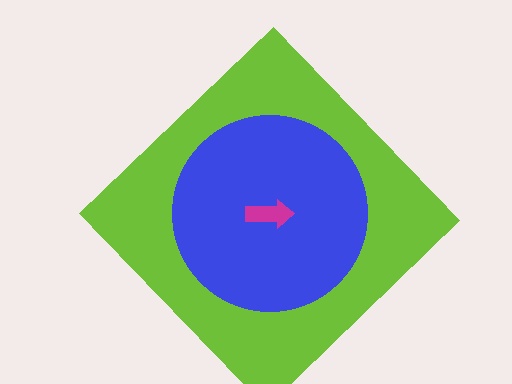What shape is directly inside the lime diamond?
The blue circle.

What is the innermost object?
The magenta arrow.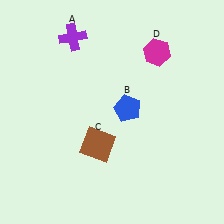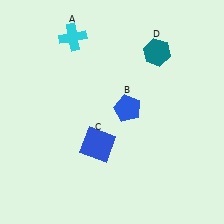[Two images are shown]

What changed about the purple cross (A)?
In Image 1, A is purple. In Image 2, it changed to cyan.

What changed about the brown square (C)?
In Image 1, C is brown. In Image 2, it changed to blue.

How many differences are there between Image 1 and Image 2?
There are 3 differences between the two images.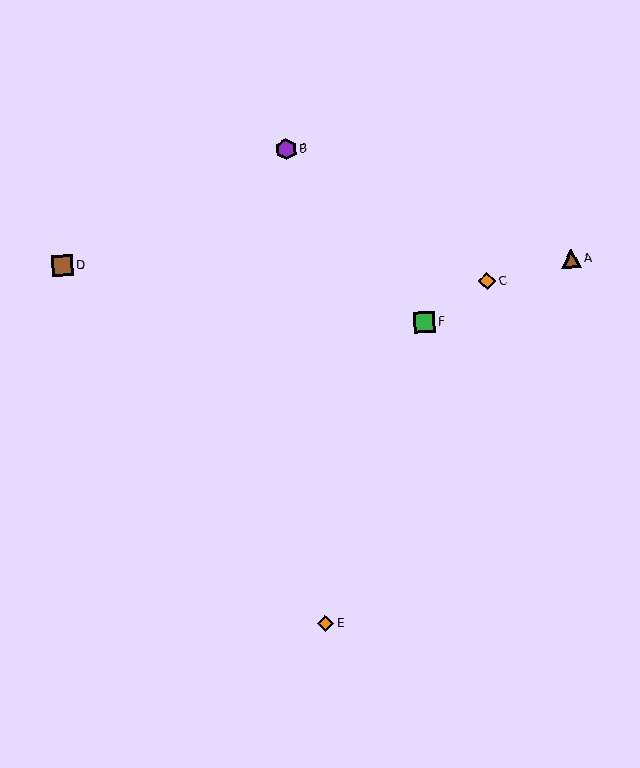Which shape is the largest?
The purple hexagon (labeled B) is the largest.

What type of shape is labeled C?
Shape C is an orange diamond.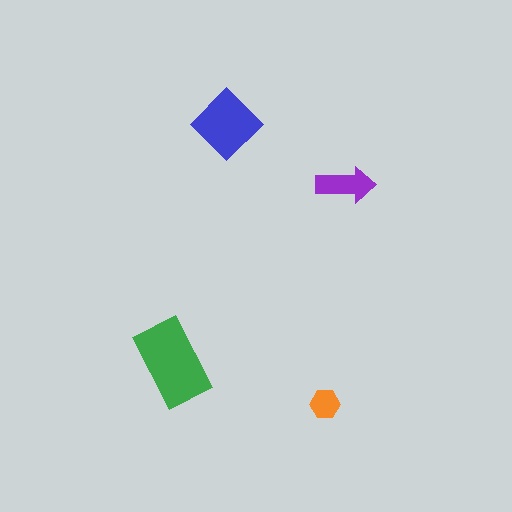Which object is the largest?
The green rectangle.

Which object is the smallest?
The orange hexagon.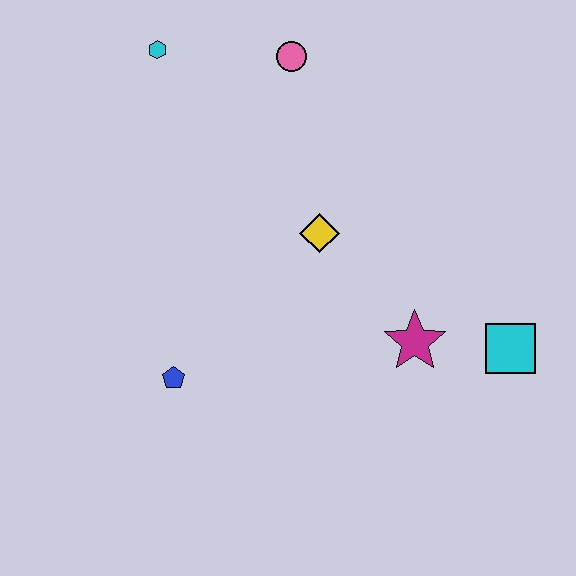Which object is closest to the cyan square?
The magenta star is closest to the cyan square.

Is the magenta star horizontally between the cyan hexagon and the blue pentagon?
No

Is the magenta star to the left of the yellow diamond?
No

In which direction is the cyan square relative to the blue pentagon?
The cyan square is to the right of the blue pentagon.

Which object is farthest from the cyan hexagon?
The cyan square is farthest from the cyan hexagon.